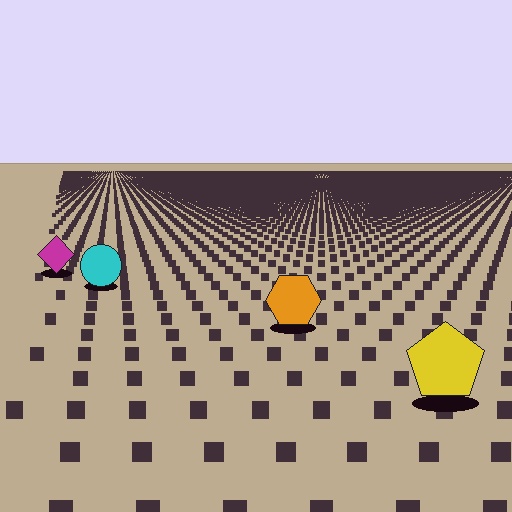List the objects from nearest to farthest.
From nearest to farthest: the yellow pentagon, the orange hexagon, the cyan circle, the magenta diamond.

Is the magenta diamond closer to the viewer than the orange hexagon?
No. The orange hexagon is closer — you can tell from the texture gradient: the ground texture is coarser near it.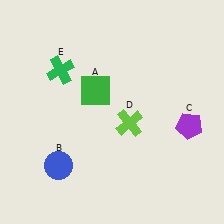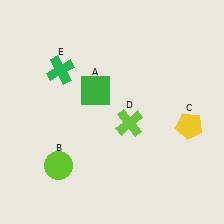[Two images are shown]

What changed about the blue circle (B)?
In Image 1, B is blue. In Image 2, it changed to lime.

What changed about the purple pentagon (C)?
In Image 1, C is purple. In Image 2, it changed to yellow.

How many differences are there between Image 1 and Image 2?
There are 2 differences between the two images.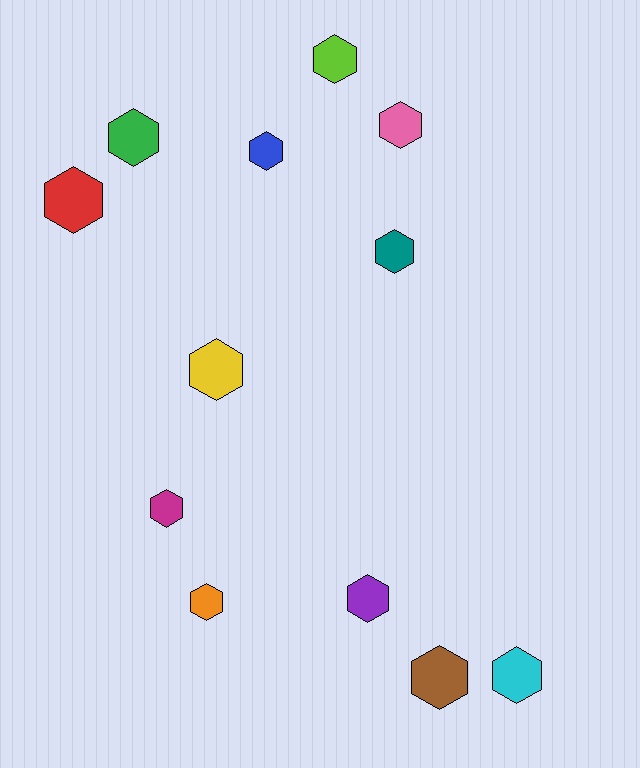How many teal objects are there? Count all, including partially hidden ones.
There is 1 teal object.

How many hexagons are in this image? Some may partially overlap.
There are 12 hexagons.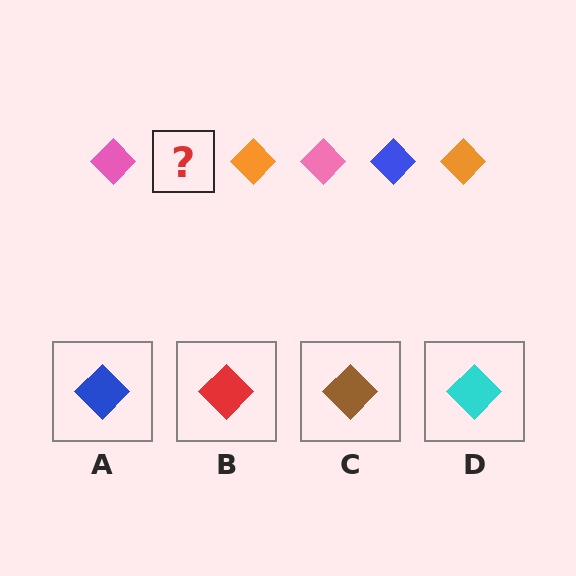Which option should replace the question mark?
Option A.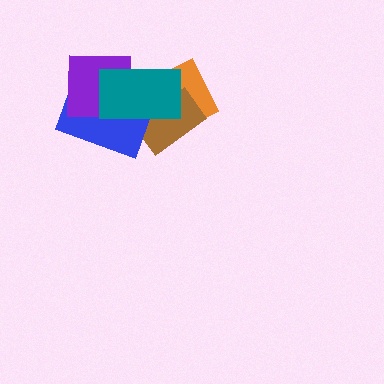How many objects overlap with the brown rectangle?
3 objects overlap with the brown rectangle.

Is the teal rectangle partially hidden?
No, no other shape covers it.